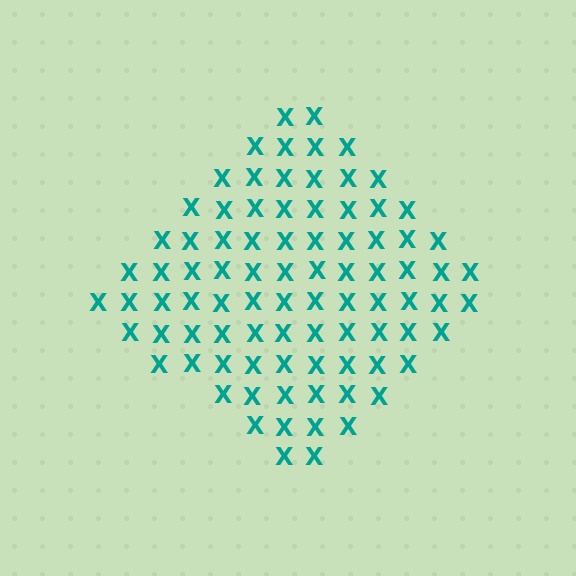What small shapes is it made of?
It is made of small letter X's.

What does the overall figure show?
The overall figure shows a diamond.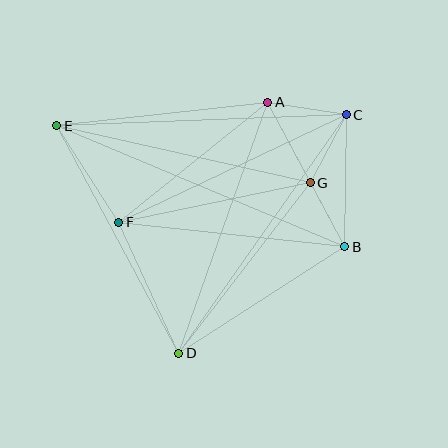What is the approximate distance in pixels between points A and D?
The distance between A and D is approximately 266 pixels.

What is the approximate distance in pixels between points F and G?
The distance between F and G is approximately 196 pixels.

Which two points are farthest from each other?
Points B and E are farthest from each other.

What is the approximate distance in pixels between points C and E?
The distance between C and E is approximately 289 pixels.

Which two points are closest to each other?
Points B and G are closest to each other.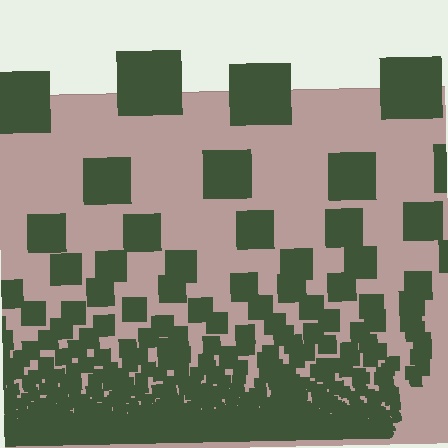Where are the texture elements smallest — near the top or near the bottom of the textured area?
Near the bottom.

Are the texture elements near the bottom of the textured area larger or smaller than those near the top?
Smaller. The gradient is inverted — elements near the bottom are smaller and denser.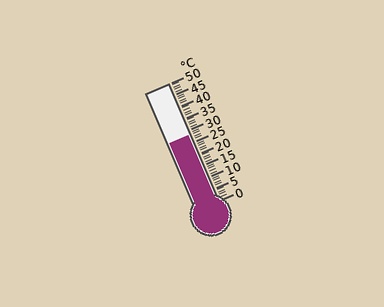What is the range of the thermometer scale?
The thermometer scale ranges from 0°C to 50°C.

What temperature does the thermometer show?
The thermometer shows approximately 28°C.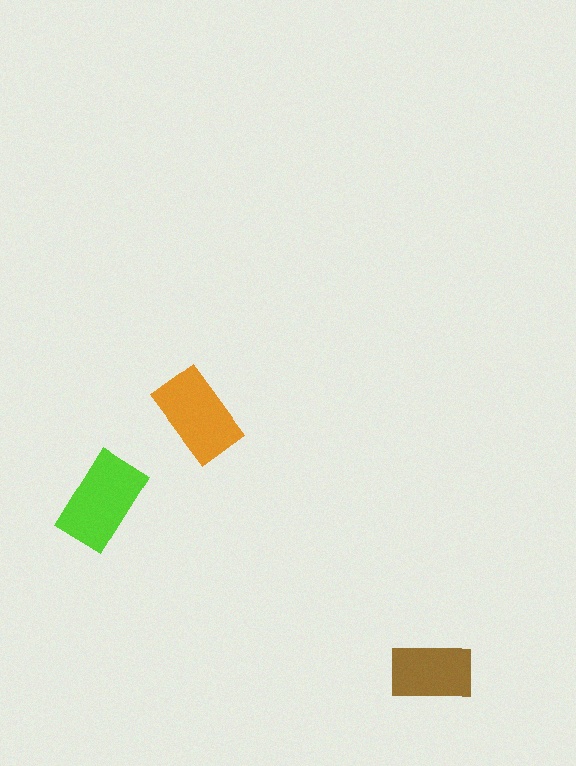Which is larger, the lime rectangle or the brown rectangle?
The lime one.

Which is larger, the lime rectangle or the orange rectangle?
The lime one.